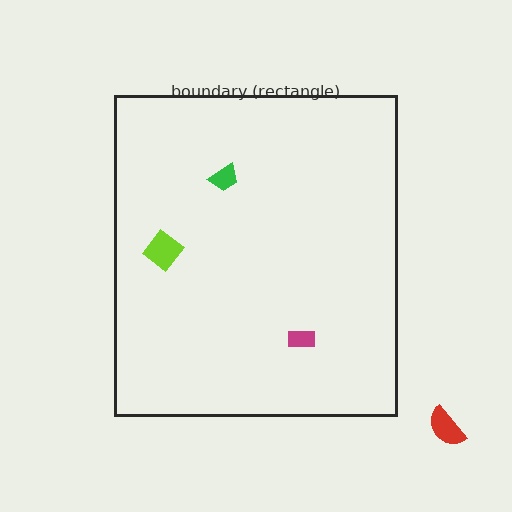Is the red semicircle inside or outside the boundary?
Outside.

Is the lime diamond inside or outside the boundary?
Inside.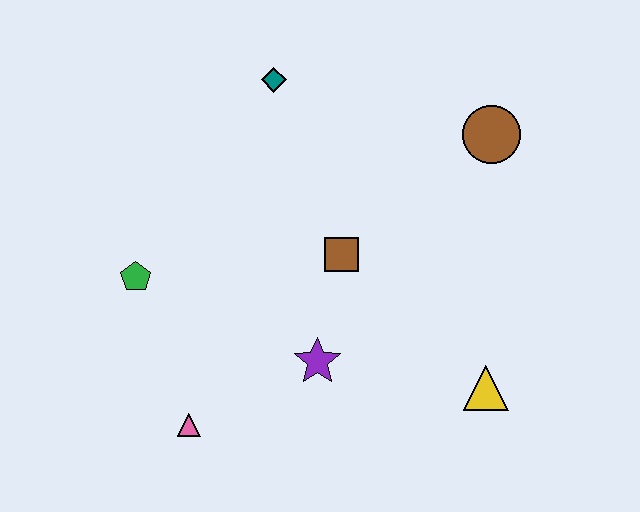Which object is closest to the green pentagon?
The pink triangle is closest to the green pentagon.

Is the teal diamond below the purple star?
No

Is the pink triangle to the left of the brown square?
Yes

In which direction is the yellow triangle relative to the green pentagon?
The yellow triangle is to the right of the green pentagon.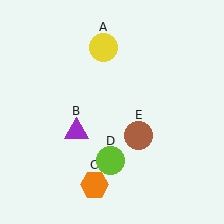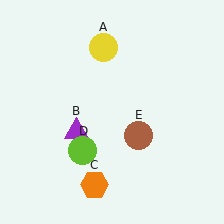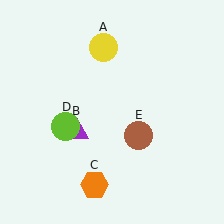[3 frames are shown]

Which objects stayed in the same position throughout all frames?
Yellow circle (object A) and purple triangle (object B) and orange hexagon (object C) and brown circle (object E) remained stationary.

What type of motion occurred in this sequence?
The lime circle (object D) rotated clockwise around the center of the scene.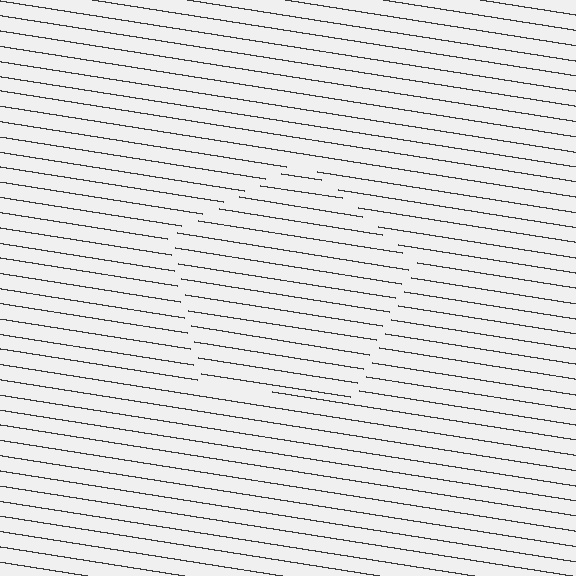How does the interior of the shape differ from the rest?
The interior of the shape contains the same grating, shifted by half a period — the contour is defined by the phase discontinuity where line-ends from the inner and outer gratings abut.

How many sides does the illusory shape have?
5 sides — the line-ends trace a pentagon.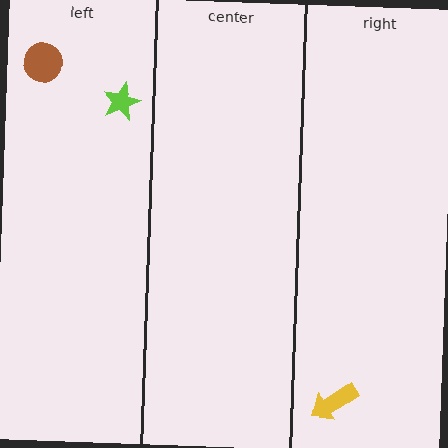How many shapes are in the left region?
2.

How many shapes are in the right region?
1.